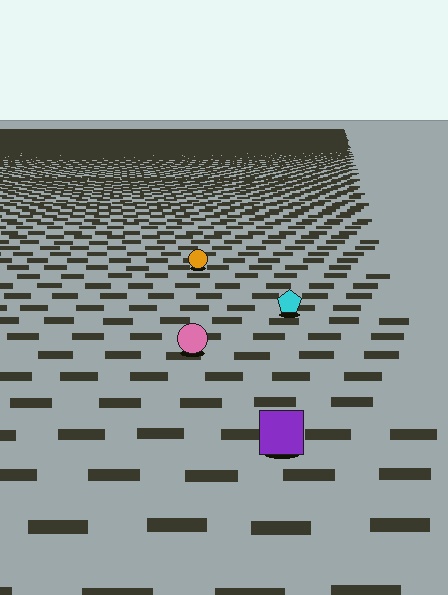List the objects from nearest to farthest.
From nearest to farthest: the purple square, the pink circle, the cyan pentagon, the orange circle.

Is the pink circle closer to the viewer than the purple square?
No. The purple square is closer — you can tell from the texture gradient: the ground texture is coarser near it.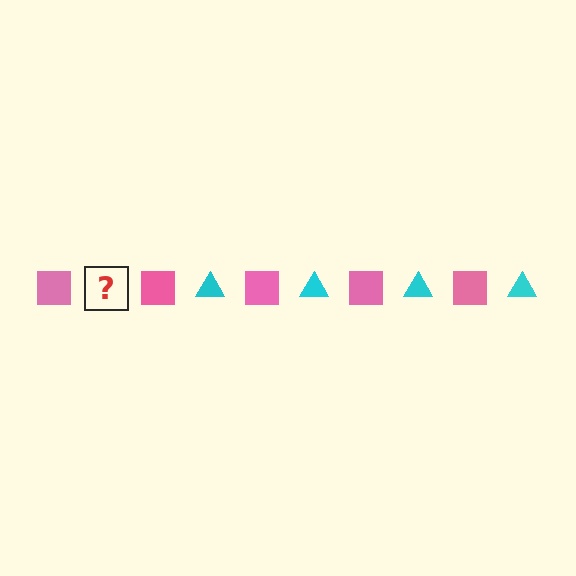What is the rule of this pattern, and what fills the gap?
The rule is that the pattern alternates between pink square and cyan triangle. The gap should be filled with a cyan triangle.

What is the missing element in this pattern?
The missing element is a cyan triangle.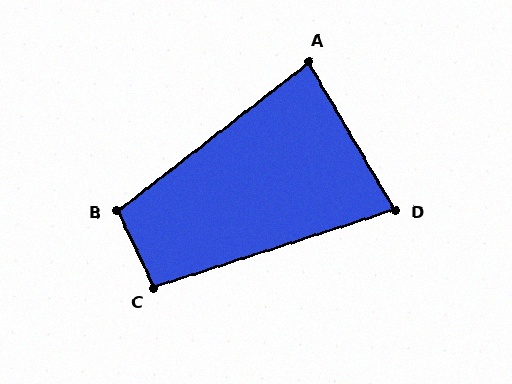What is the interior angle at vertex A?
Approximately 83 degrees (acute).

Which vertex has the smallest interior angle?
D, at approximately 78 degrees.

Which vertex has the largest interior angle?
B, at approximately 102 degrees.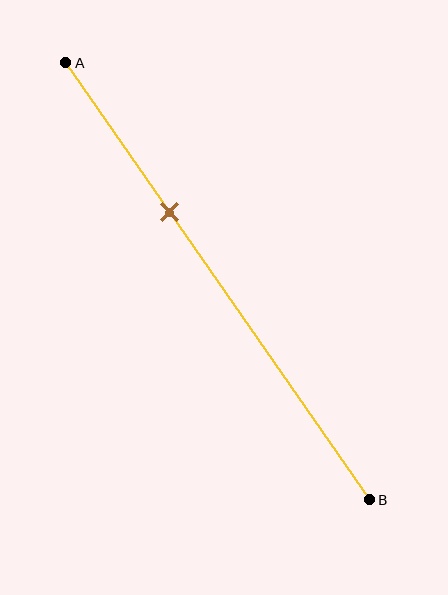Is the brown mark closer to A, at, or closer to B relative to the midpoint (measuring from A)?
The brown mark is closer to point A than the midpoint of segment AB.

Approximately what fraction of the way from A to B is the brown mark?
The brown mark is approximately 35% of the way from A to B.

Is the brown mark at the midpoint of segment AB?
No, the mark is at about 35% from A, not at the 50% midpoint.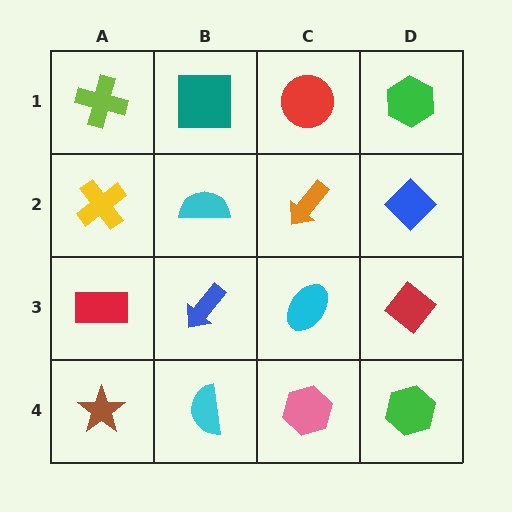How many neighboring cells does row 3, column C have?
4.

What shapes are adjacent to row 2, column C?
A red circle (row 1, column C), a cyan ellipse (row 3, column C), a cyan semicircle (row 2, column B), a blue diamond (row 2, column D).